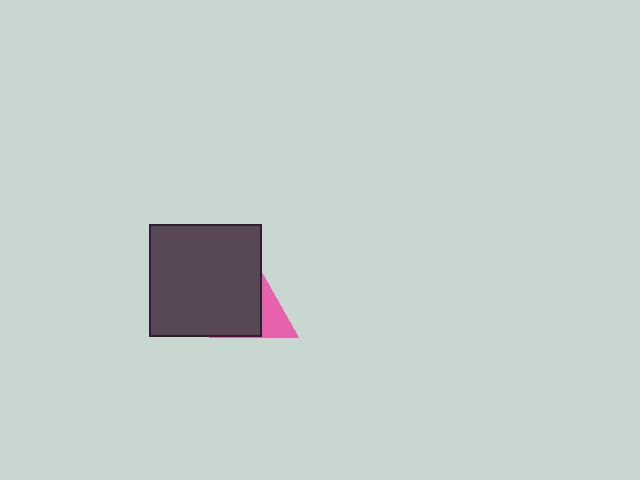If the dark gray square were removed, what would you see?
You would see the complete pink triangle.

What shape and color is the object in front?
The object in front is a dark gray square.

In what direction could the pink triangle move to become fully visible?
The pink triangle could move right. That would shift it out from behind the dark gray square entirely.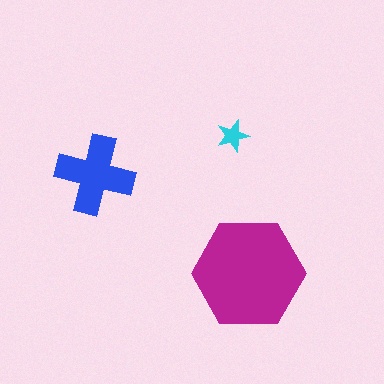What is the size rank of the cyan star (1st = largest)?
3rd.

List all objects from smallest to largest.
The cyan star, the blue cross, the magenta hexagon.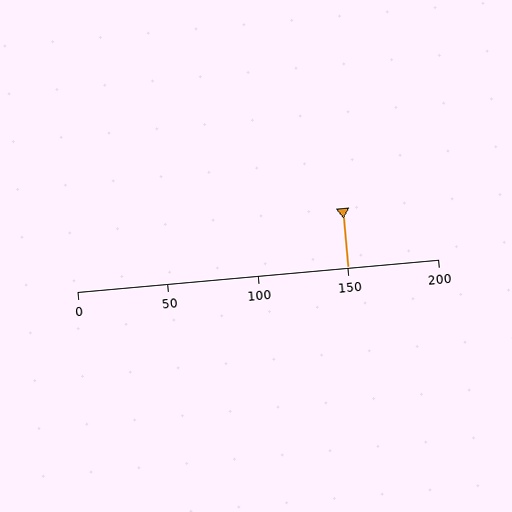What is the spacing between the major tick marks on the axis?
The major ticks are spaced 50 apart.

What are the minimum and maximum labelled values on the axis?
The axis runs from 0 to 200.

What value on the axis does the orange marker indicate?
The marker indicates approximately 150.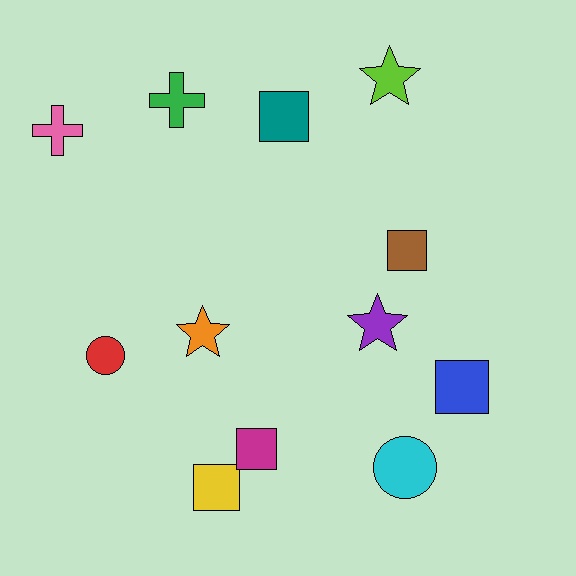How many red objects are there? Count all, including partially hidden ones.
There is 1 red object.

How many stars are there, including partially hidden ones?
There are 3 stars.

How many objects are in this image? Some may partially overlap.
There are 12 objects.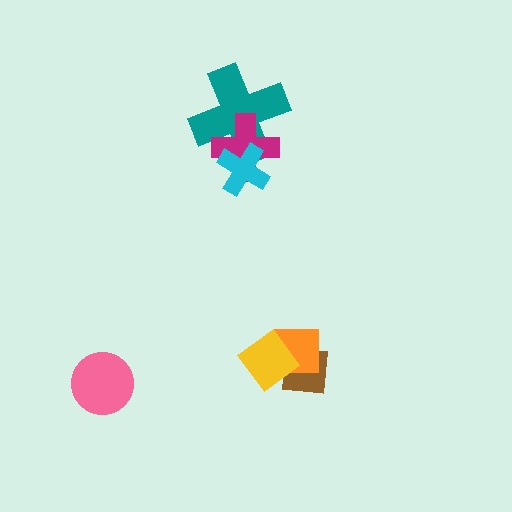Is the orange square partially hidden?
Yes, it is partially covered by another shape.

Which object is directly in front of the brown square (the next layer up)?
The orange square is directly in front of the brown square.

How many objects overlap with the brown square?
2 objects overlap with the brown square.